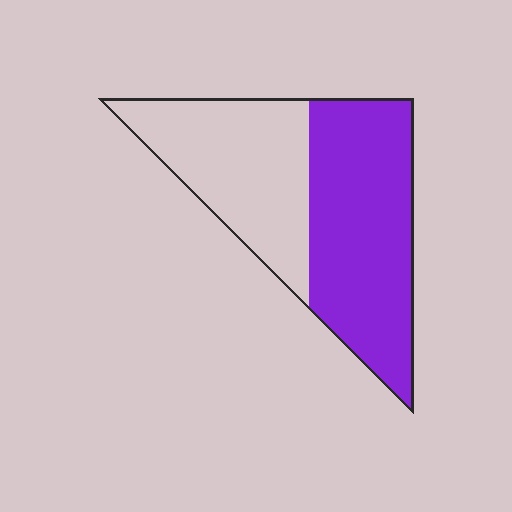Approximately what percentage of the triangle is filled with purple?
Approximately 55%.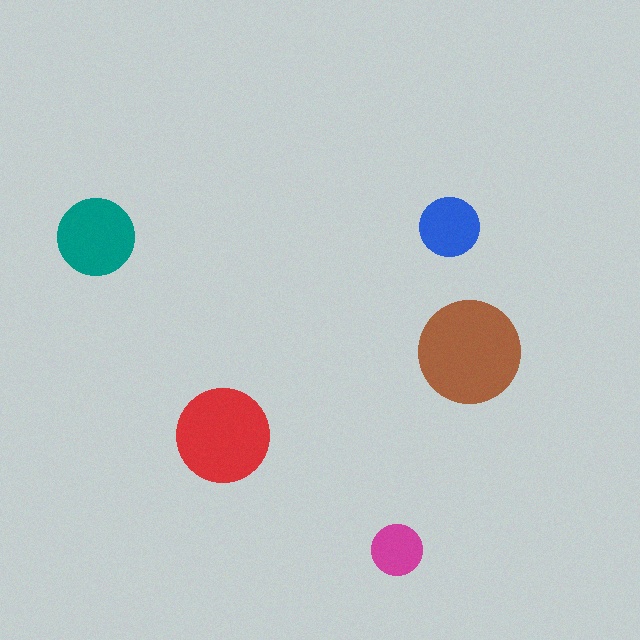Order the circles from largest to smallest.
the brown one, the red one, the teal one, the blue one, the magenta one.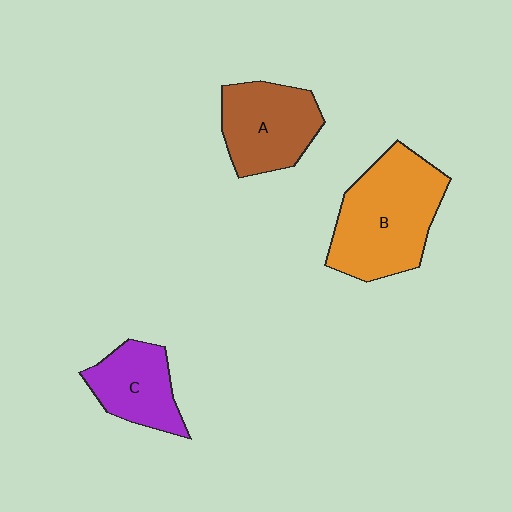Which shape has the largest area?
Shape B (orange).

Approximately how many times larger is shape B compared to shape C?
Approximately 1.8 times.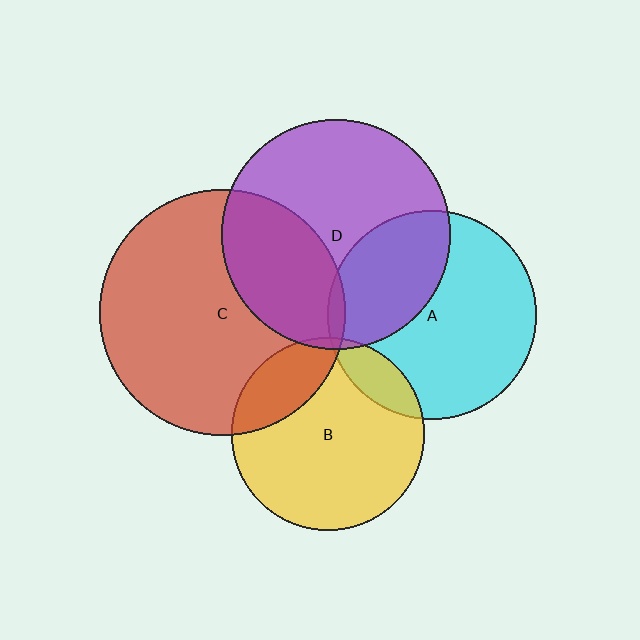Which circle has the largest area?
Circle C (red).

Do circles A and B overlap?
Yes.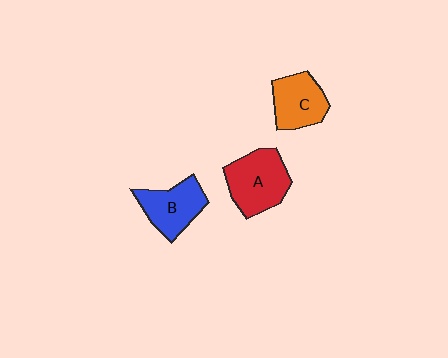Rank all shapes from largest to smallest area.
From largest to smallest: A (red), B (blue), C (orange).